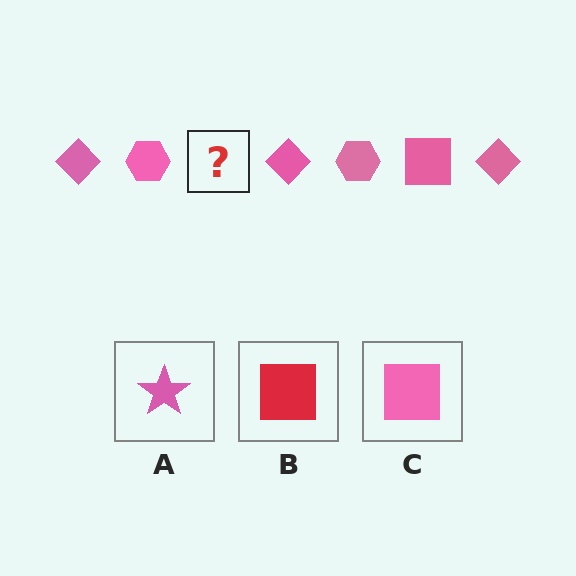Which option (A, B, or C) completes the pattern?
C.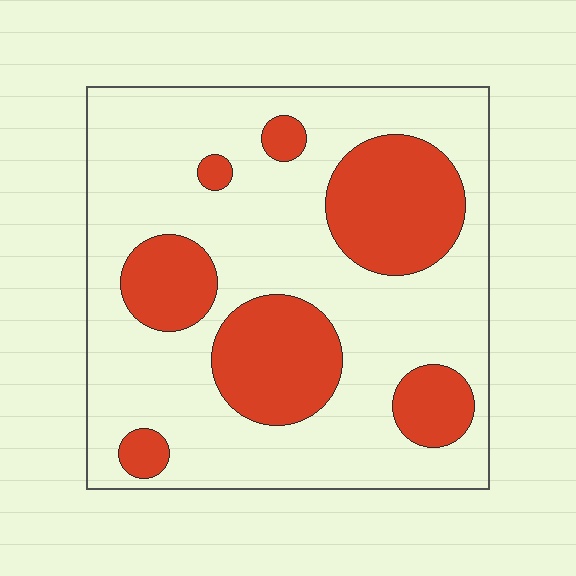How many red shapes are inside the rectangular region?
7.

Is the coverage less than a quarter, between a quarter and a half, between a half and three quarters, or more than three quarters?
Between a quarter and a half.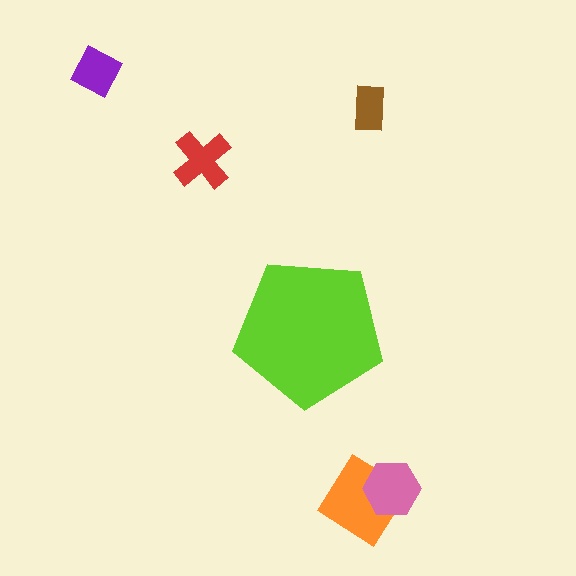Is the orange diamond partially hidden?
No, the orange diamond is fully visible.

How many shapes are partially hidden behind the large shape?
0 shapes are partially hidden.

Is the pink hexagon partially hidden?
No, the pink hexagon is fully visible.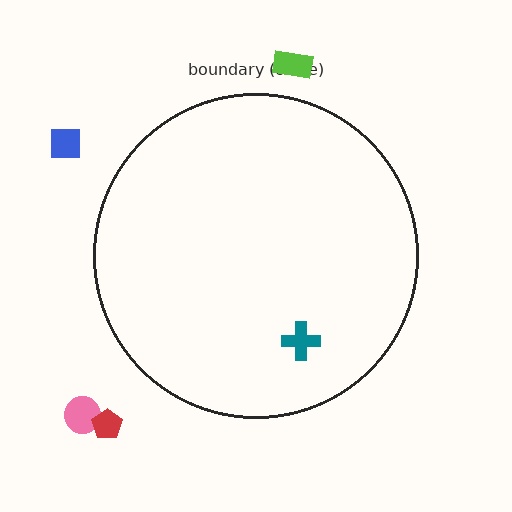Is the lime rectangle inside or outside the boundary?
Outside.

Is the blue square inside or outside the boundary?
Outside.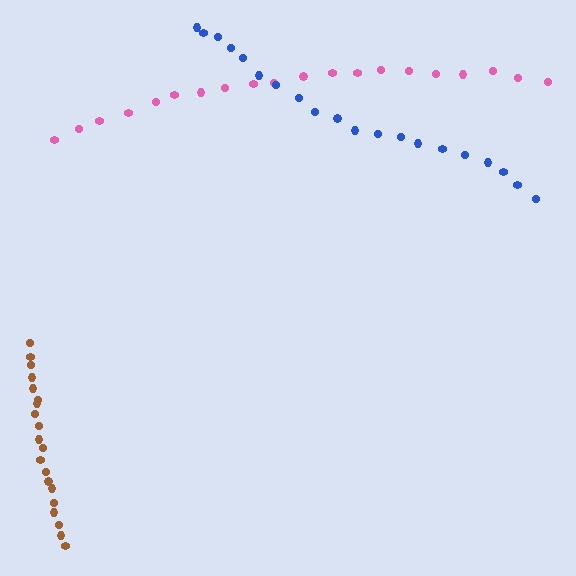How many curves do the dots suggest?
There are 3 distinct paths.